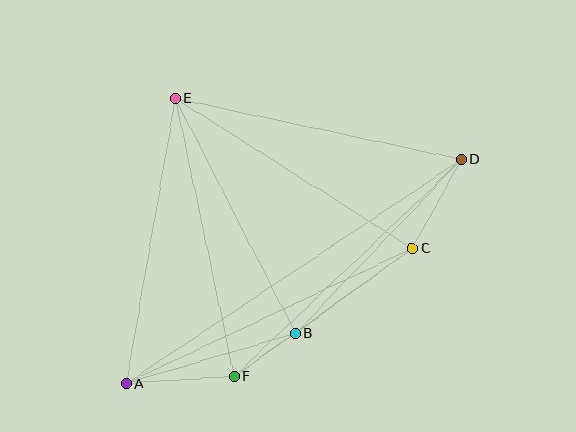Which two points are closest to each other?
Points B and F are closest to each other.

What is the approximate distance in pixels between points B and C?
The distance between B and C is approximately 144 pixels.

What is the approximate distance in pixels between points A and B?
The distance between A and B is approximately 176 pixels.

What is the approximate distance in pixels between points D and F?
The distance between D and F is approximately 314 pixels.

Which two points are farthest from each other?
Points A and D are farthest from each other.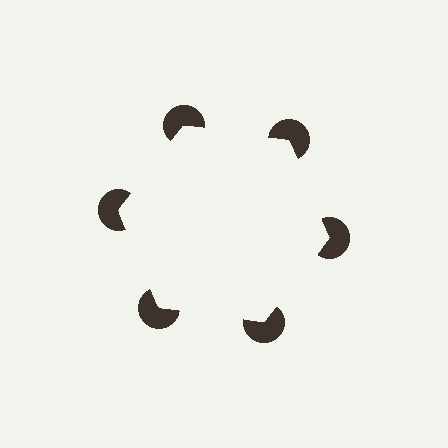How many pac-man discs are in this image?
There are 6 — one at each vertex of the illusory hexagon.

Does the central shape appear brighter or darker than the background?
It typically appears slightly brighter than the background, even though no actual brightness change is drawn.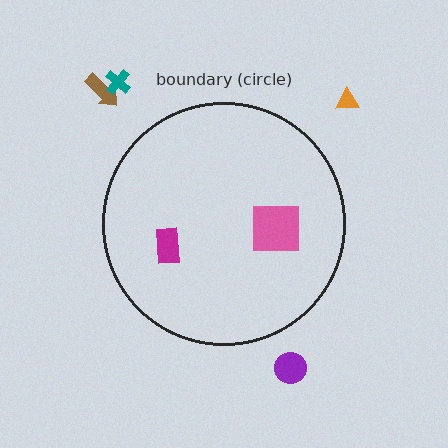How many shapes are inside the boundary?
2 inside, 4 outside.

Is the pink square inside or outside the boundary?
Inside.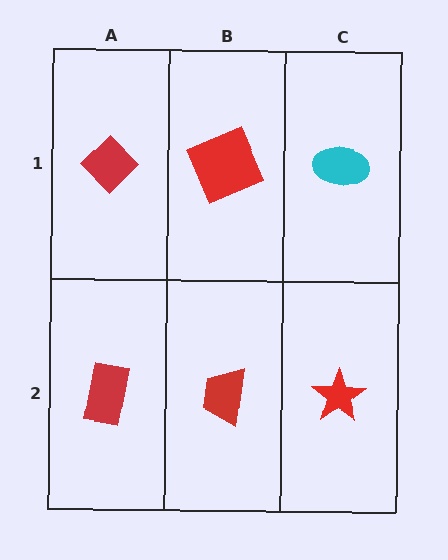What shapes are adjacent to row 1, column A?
A red rectangle (row 2, column A), a red square (row 1, column B).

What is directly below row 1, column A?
A red rectangle.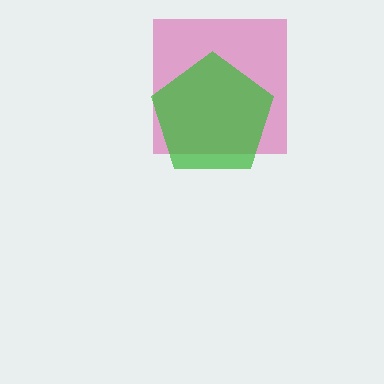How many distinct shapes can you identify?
There are 2 distinct shapes: a magenta square, a green pentagon.